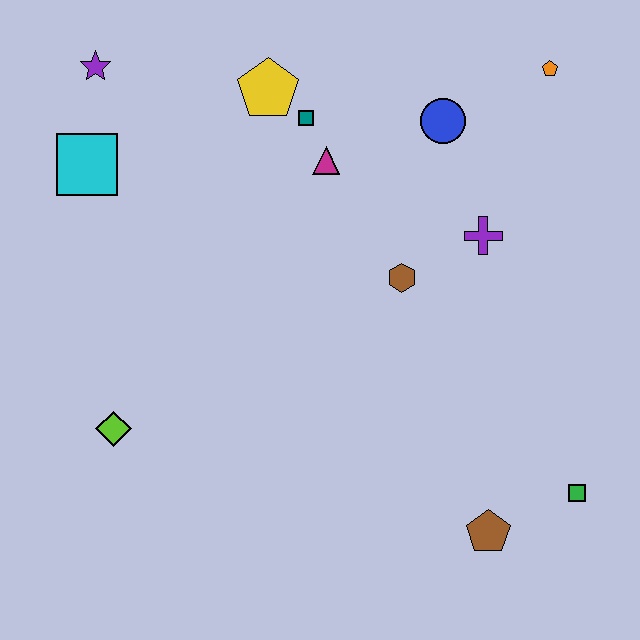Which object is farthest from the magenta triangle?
The green square is farthest from the magenta triangle.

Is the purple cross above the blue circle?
No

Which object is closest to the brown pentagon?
The green square is closest to the brown pentagon.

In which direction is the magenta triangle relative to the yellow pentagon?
The magenta triangle is below the yellow pentagon.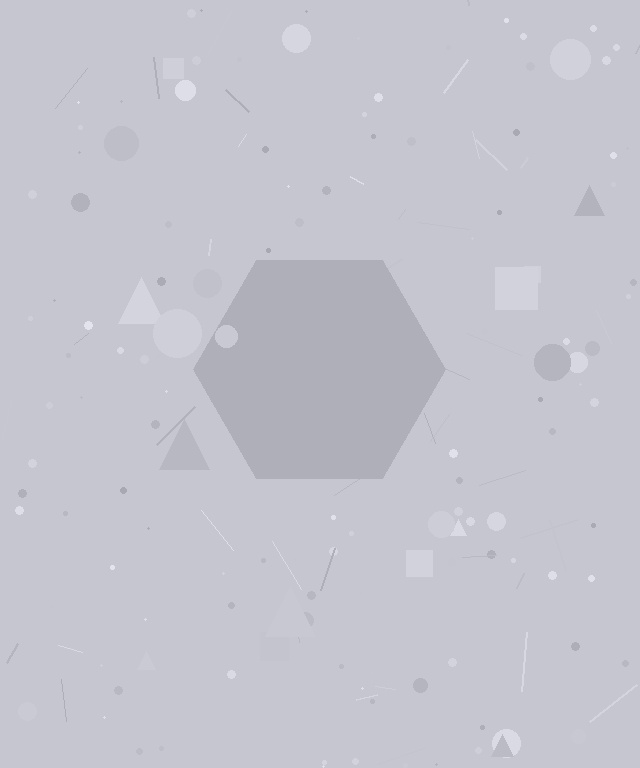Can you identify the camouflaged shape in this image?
The camouflaged shape is a hexagon.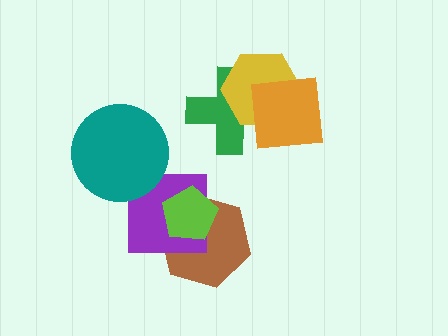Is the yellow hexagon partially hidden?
Yes, it is partially covered by another shape.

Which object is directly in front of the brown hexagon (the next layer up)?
The purple square is directly in front of the brown hexagon.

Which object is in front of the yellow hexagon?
The orange square is in front of the yellow hexagon.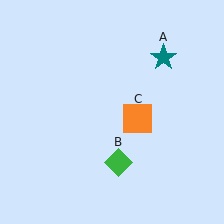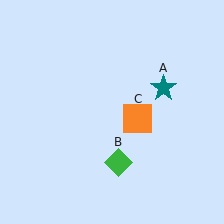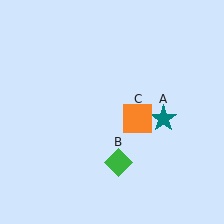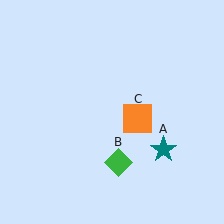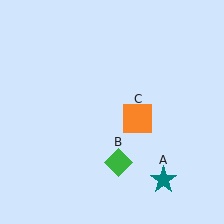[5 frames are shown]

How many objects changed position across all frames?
1 object changed position: teal star (object A).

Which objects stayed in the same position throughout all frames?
Green diamond (object B) and orange square (object C) remained stationary.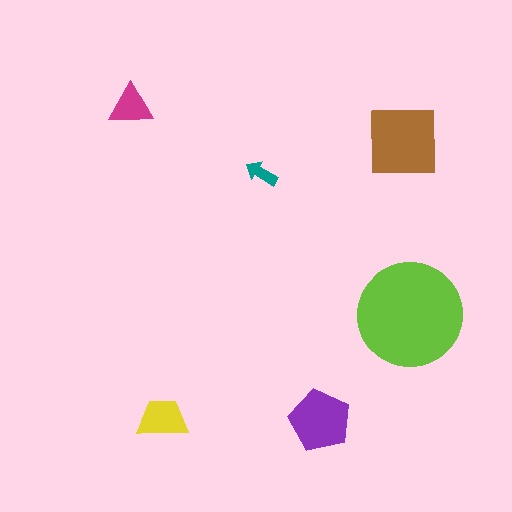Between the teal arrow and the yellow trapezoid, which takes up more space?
The yellow trapezoid.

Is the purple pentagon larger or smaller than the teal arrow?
Larger.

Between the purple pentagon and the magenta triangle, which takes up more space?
The purple pentagon.